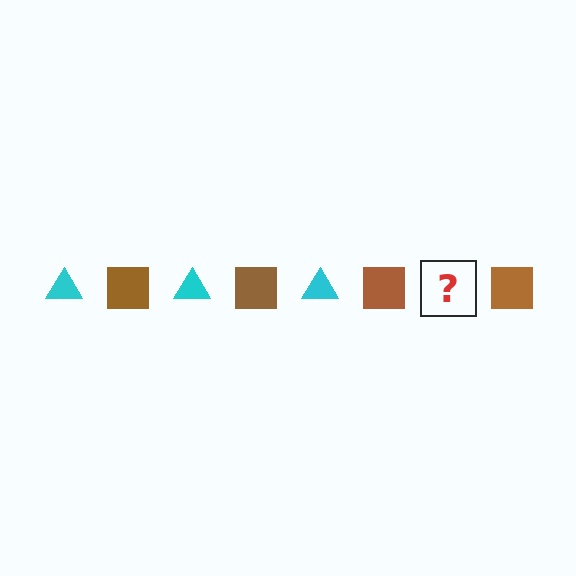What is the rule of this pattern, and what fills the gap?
The rule is that the pattern alternates between cyan triangle and brown square. The gap should be filled with a cyan triangle.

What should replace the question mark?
The question mark should be replaced with a cyan triangle.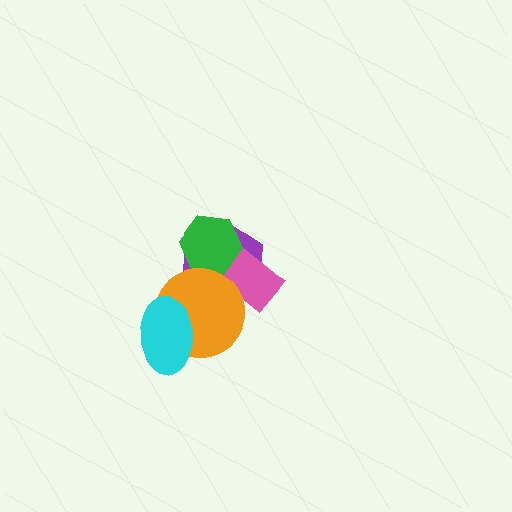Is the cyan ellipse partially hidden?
No, no other shape covers it.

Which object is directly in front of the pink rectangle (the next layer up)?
The green hexagon is directly in front of the pink rectangle.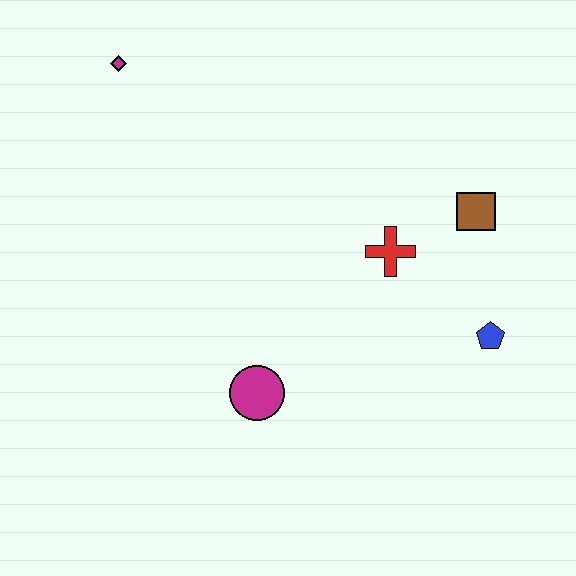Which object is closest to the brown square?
The red cross is closest to the brown square.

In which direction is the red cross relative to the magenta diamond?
The red cross is to the right of the magenta diamond.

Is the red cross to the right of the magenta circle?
Yes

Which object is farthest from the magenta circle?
The magenta diamond is farthest from the magenta circle.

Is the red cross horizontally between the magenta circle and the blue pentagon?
Yes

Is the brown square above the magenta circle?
Yes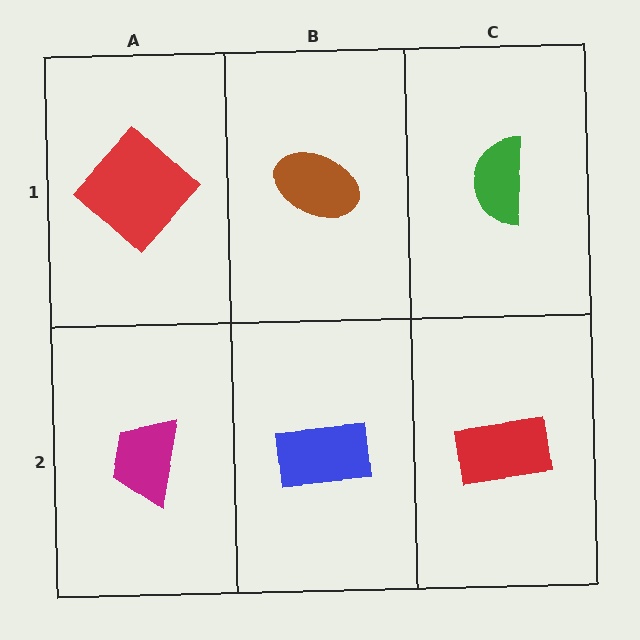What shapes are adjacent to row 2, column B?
A brown ellipse (row 1, column B), a magenta trapezoid (row 2, column A), a red rectangle (row 2, column C).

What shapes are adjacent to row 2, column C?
A green semicircle (row 1, column C), a blue rectangle (row 2, column B).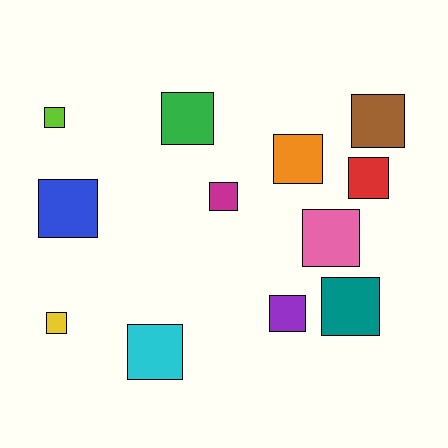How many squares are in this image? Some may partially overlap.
There are 12 squares.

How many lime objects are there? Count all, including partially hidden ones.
There is 1 lime object.